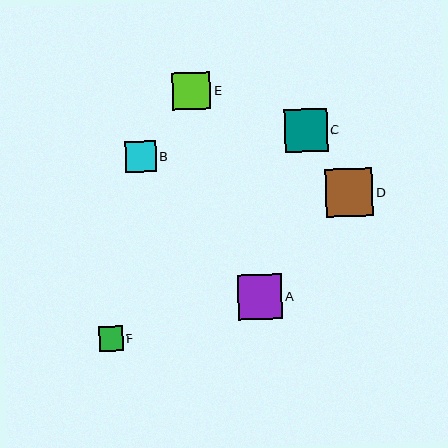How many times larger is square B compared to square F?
Square B is approximately 1.3 times the size of square F.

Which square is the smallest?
Square F is the smallest with a size of approximately 24 pixels.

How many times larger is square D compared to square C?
Square D is approximately 1.1 times the size of square C.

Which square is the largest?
Square D is the largest with a size of approximately 47 pixels.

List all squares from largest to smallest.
From largest to smallest: D, A, C, E, B, F.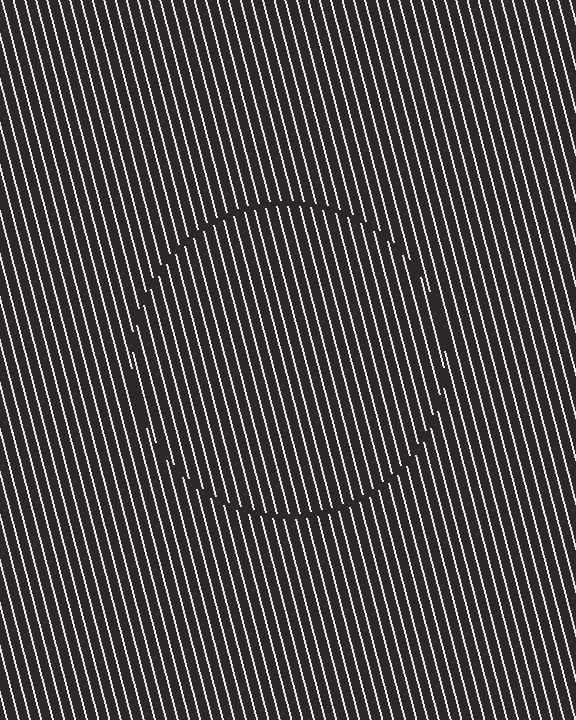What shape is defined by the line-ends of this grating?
An illusory circle. The interior of the shape contains the same grating, shifted by half a period — the contour is defined by the phase discontinuity where line-ends from the inner and outer gratings abut.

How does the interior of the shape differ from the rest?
The interior of the shape contains the same grating, shifted by half a period — the contour is defined by the phase discontinuity where line-ends from the inner and outer gratings abut.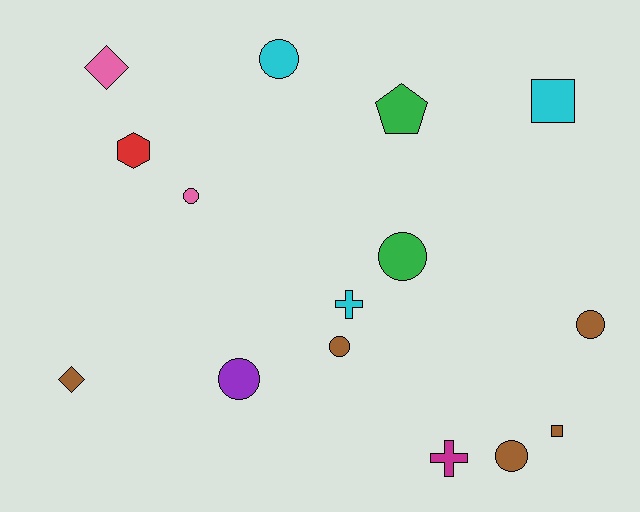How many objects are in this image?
There are 15 objects.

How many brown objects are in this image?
There are 5 brown objects.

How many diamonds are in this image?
There are 2 diamonds.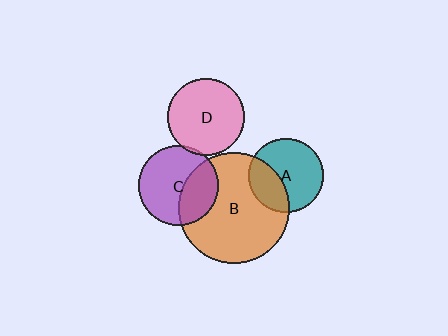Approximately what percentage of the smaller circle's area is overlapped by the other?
Approximately 5%.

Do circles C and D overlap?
Yes.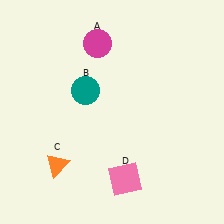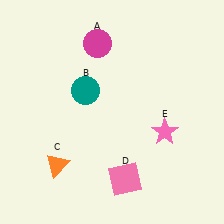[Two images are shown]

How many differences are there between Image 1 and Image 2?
There is 1 difference between the two images.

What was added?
A pink star (E) was added in Image 2.